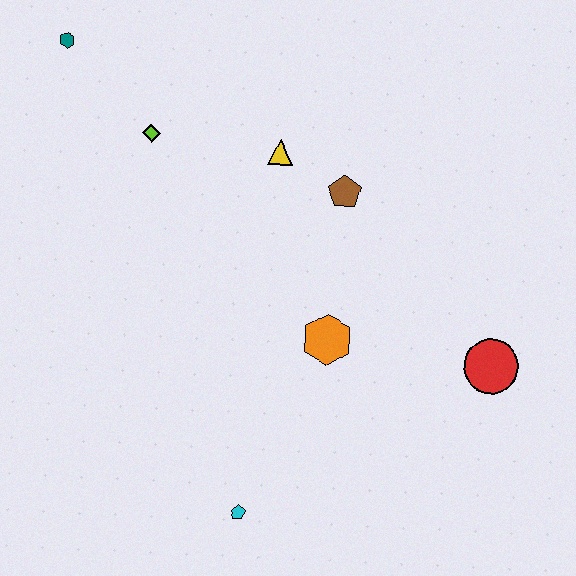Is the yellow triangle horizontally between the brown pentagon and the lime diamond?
Yes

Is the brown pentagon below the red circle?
No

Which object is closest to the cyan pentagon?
The orange hexagon is closest to the cyan pentagon.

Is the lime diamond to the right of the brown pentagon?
No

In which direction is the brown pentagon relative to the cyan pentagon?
The brown pentagon is above the cyan pentagon.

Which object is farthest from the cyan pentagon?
The teal hexagon is farthest from the cyan pentagon.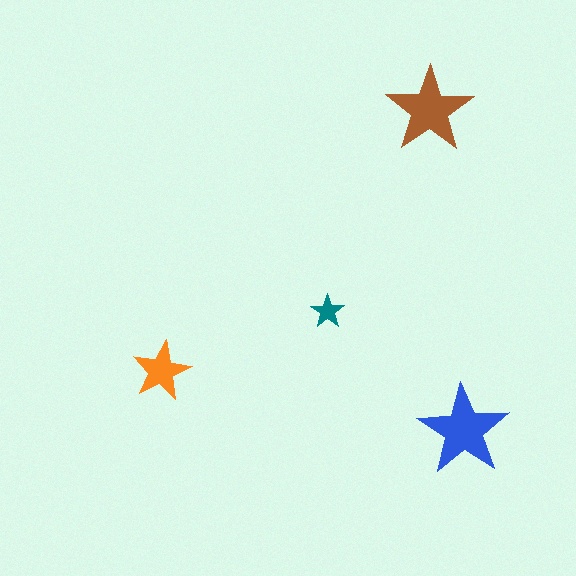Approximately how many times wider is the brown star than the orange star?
About 1.5 times wider.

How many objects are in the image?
There are 4 objects in the image.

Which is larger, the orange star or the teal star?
The orange one.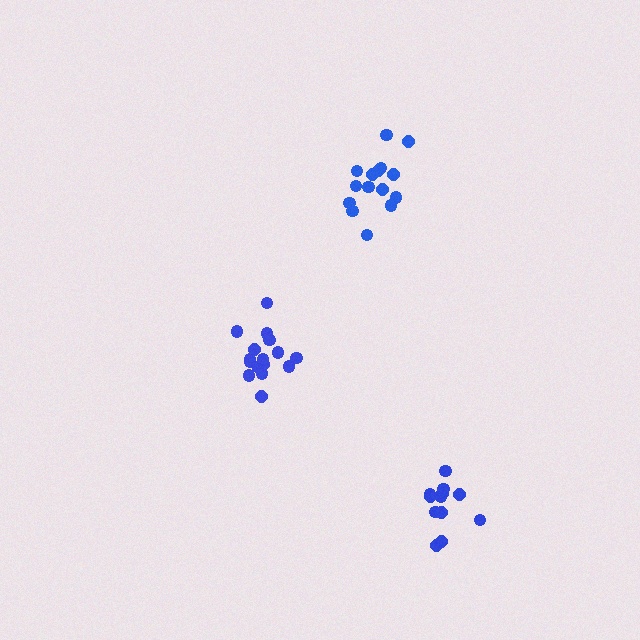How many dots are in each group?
Group 1: 12 dots, Group 2: 16 dots, Group 3: 15 dots (43 total).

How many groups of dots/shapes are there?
There are 3 groups.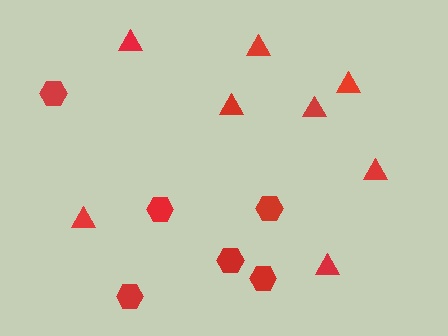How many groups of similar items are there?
There are 2 groups: one group of triangles (8) and one group of hexagons (6).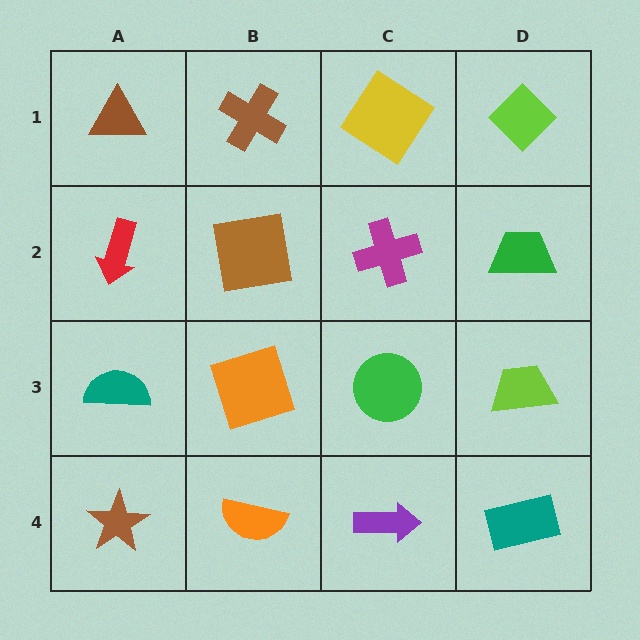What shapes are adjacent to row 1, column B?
A brown square (row 2, column B), a brown triangle (row 1, column A), a yellow diamond (row 1, column C).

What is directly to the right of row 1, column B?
A yellow diamond.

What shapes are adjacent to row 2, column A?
A brown triangle (row 1, column A), a teal semicircle (row 3, column A), a brown square (row 2, column B).